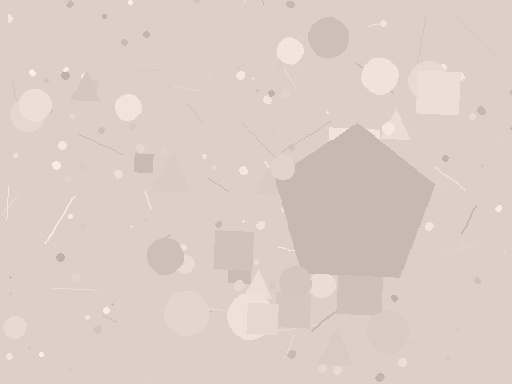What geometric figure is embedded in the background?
A pentagon is embedded in the background.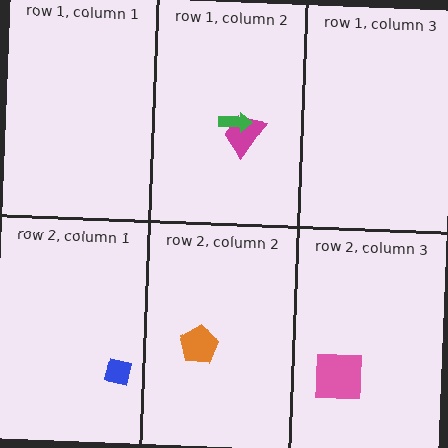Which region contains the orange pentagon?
The row 2, column 2 region.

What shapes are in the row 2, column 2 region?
The orange pentagon.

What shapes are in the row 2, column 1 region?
The blue square.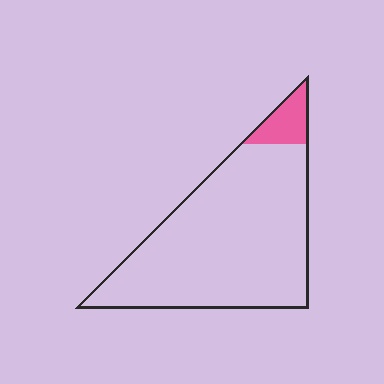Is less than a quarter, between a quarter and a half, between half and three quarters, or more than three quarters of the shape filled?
Less than a quarter.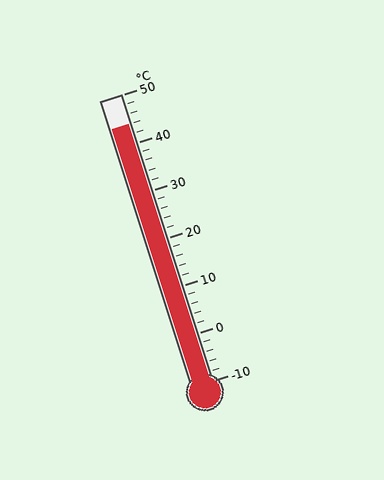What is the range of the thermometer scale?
The thermometer scale ranges from -10°C to 50°C.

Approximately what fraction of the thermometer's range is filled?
The thermometer is filled to approximately 90% of its range.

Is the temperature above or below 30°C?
The temperature is above 30°C.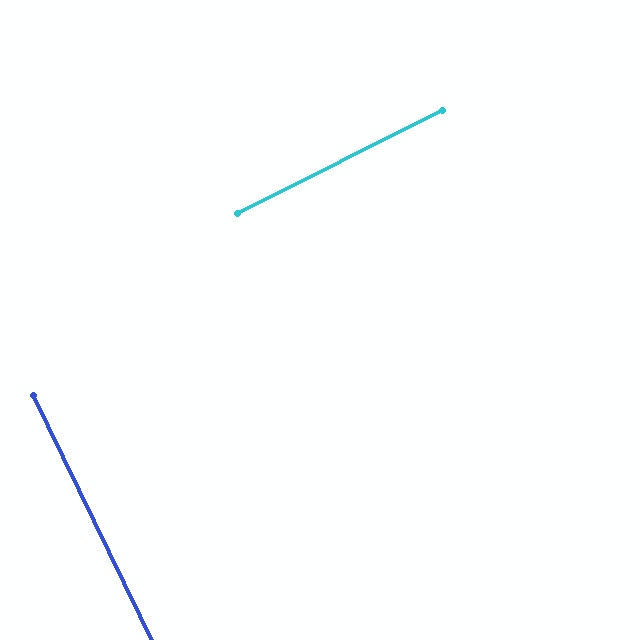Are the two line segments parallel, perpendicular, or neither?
Perpendicular — they meet at approximately 89°.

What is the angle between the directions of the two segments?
Approximately 89 degrees.